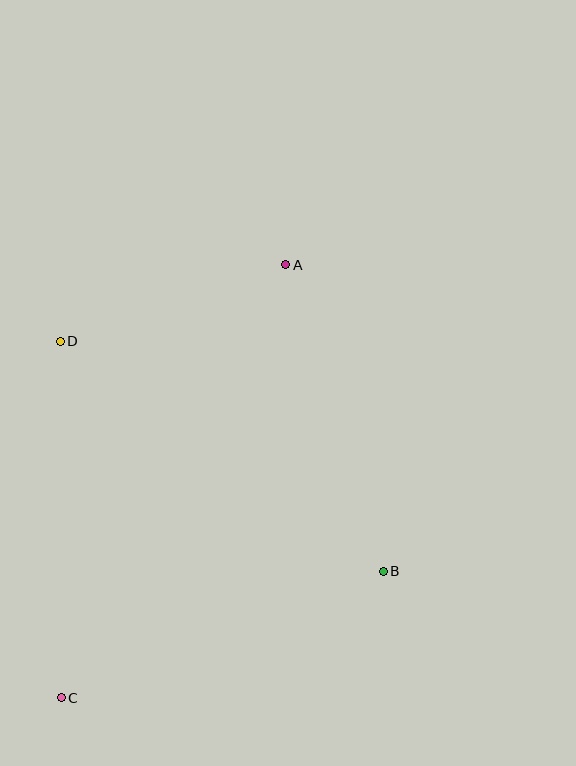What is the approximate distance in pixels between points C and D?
The distance between C and D is approximately 357 pixels.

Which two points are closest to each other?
Points A and D are closest to each other.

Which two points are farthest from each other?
Points A and C are farthest from each other.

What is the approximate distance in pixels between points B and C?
The distance between B and C is approximately 346 pixels.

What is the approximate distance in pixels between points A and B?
The distance between A and B is approximately 322 pixels.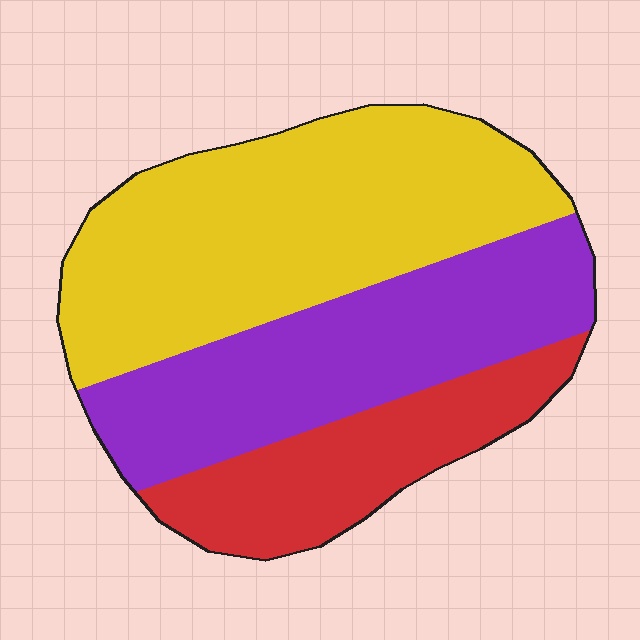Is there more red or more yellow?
Yellow.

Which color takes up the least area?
Red, at roughly 20%.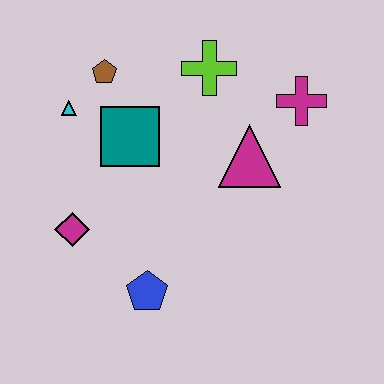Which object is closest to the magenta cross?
The magenta triangle is closest to the magenta cross.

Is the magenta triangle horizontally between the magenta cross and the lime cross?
Yes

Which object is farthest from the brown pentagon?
The blue pentagon is farthest from the brown pentagon.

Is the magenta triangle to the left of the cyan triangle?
No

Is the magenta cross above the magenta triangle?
Yes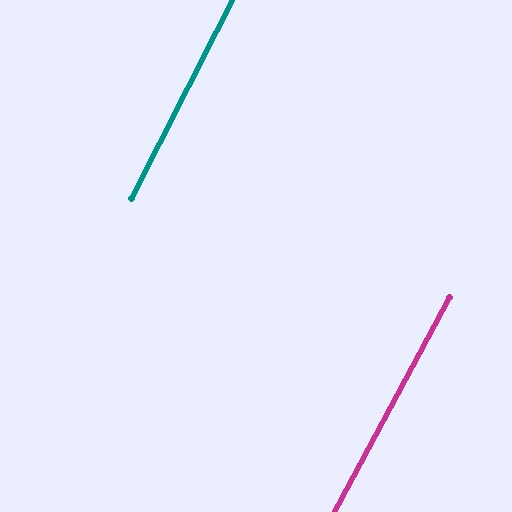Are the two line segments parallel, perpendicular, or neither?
Parallel — their directions differ by only 1.3°.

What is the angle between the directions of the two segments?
Approximately 1 degree.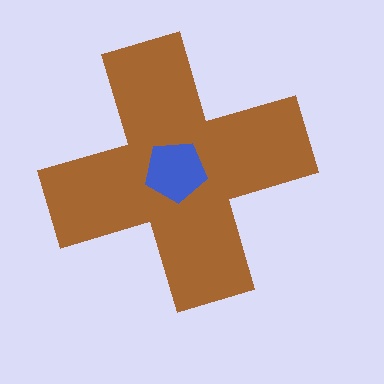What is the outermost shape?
The brown cross.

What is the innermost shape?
The blue pentagon.